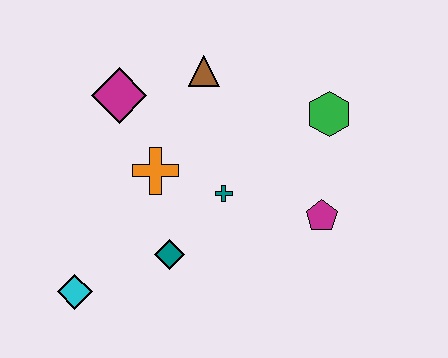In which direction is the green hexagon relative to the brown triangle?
The green hexagon is to the right of the brown triangle.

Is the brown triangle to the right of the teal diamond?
Yes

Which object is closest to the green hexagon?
The magenta pentagon is closest to the green hexagon.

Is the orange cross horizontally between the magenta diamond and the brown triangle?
Yes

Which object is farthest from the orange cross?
The green hexagon is farthest from the orange cross.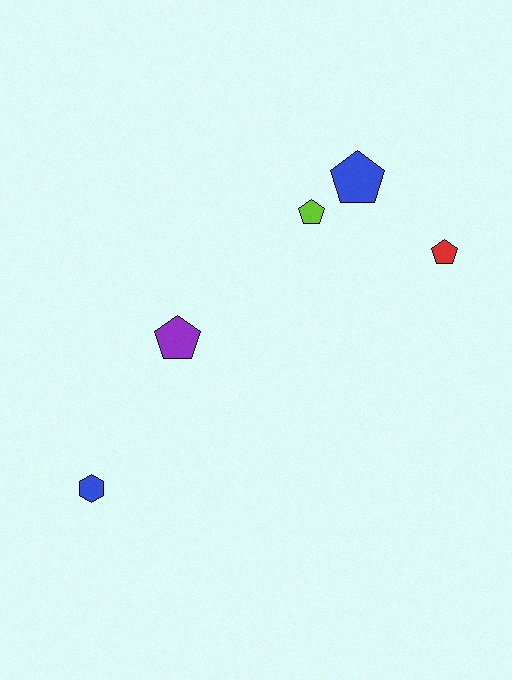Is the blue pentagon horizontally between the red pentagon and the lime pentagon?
Yes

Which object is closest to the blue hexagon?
The purple pentagon is closest to the blue hexagon.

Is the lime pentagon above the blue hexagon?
Yes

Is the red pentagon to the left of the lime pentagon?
No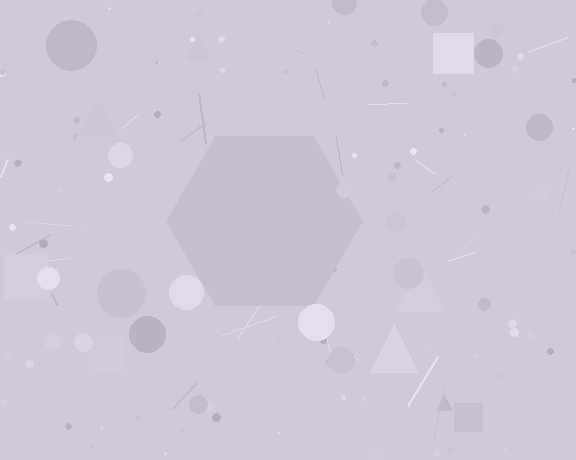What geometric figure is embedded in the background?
A hexagon is embedded in the background.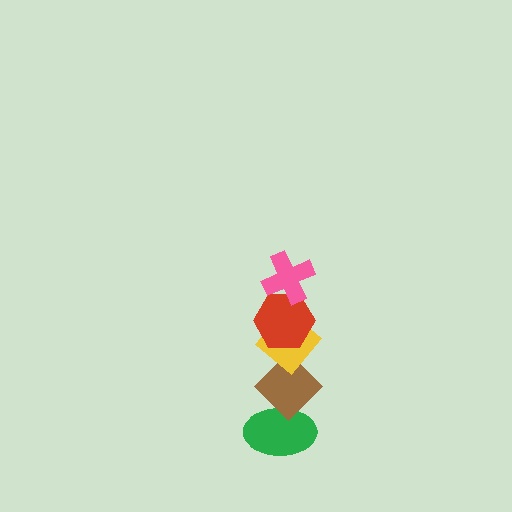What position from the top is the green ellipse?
The green ellipse is 5th from the top.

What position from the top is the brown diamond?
The brown diamond is 4th from the top.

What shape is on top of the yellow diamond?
The red hexagon is on top of the yellow diamond.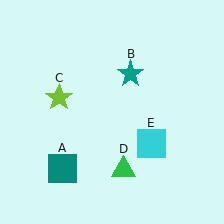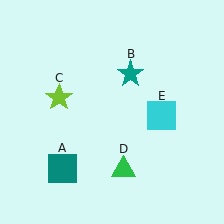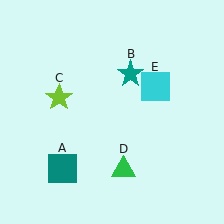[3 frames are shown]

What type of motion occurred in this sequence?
The cyan square (object E) rotated counterclockwise around the center of the scene.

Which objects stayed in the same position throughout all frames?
Teal square (object A) and teal star (object B) and lime star (object C) and green triangle (object D) remained stationary.